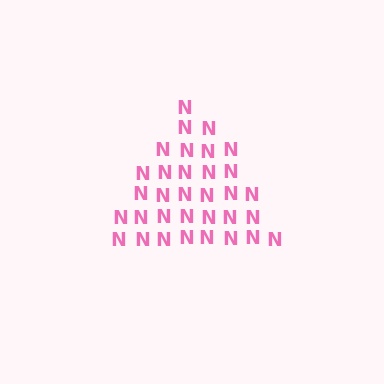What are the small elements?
The small elements are letter N's.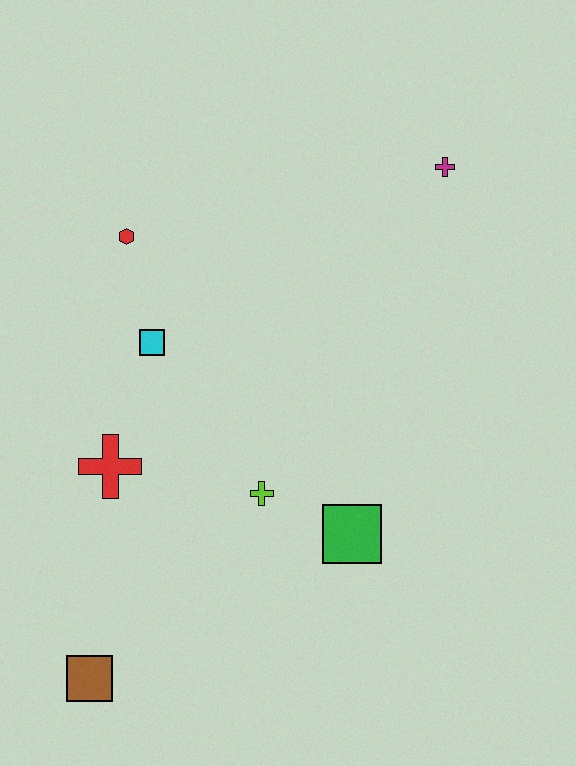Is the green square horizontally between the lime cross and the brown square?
No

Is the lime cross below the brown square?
No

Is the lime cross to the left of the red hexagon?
No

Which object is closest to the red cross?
The cyan square is closest to the red cross.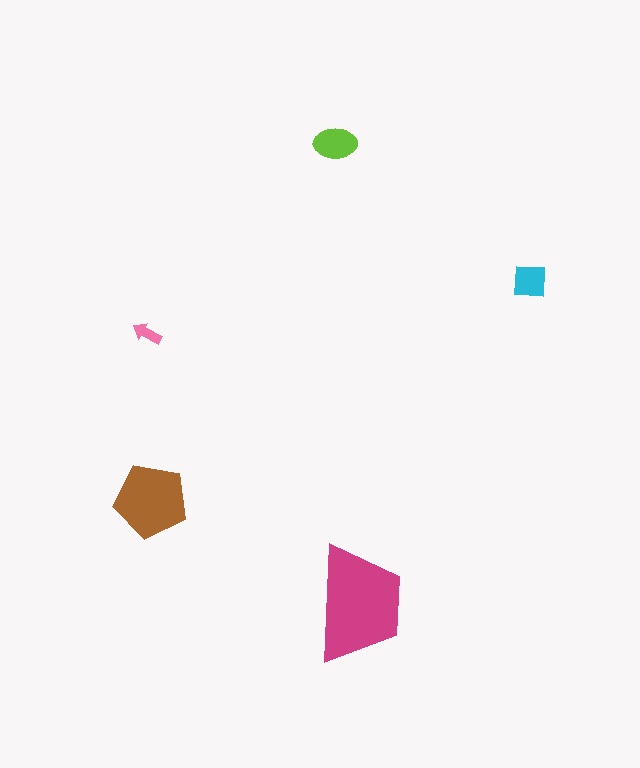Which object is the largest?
The magenta trapezoid.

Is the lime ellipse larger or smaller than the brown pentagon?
Smaller.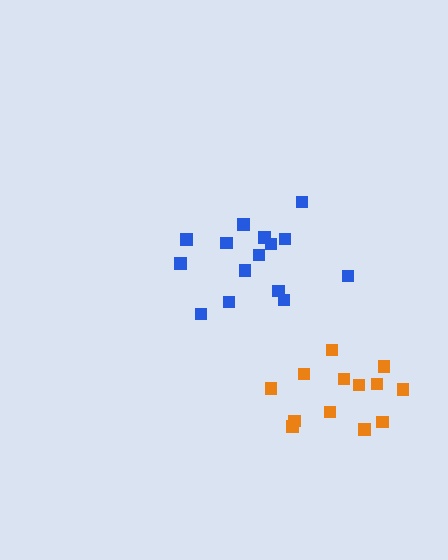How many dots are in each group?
Group 1: 15 dots, Group 2: 13 dots (28 total).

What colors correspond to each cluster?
The clusters are colored: blue, orange.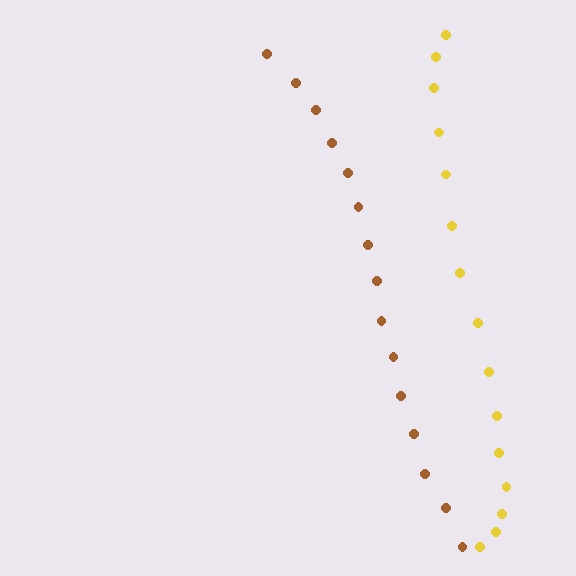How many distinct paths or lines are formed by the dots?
There are 2 distinct paths.